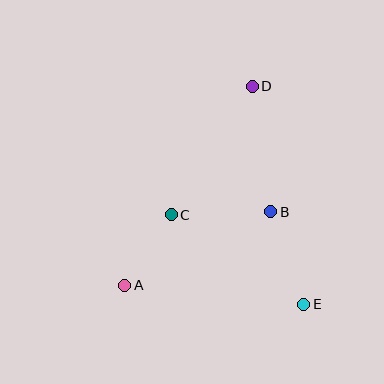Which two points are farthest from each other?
Points A and D are farthest from each other.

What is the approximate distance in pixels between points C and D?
The distance between C and D is approximately 152 pixels.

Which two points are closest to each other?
Points A and C are closest to each other.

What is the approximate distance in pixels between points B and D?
The distance between B and D is approximately 127 pixels.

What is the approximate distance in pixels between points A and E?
The distance between A and E is approximately 180 pixels.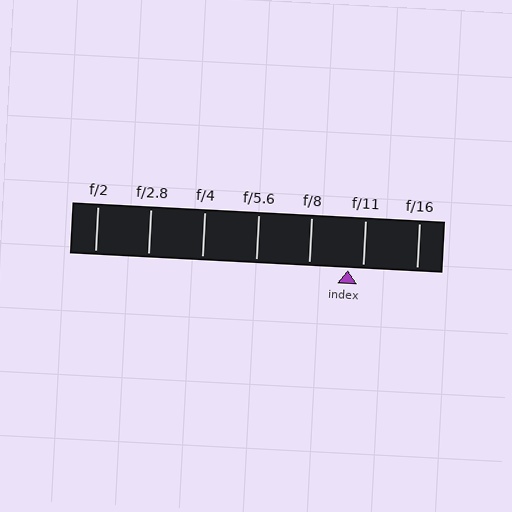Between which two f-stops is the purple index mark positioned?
The index mark is between f/8 and f/11.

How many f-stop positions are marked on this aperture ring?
There are 7 f-stop positions marked.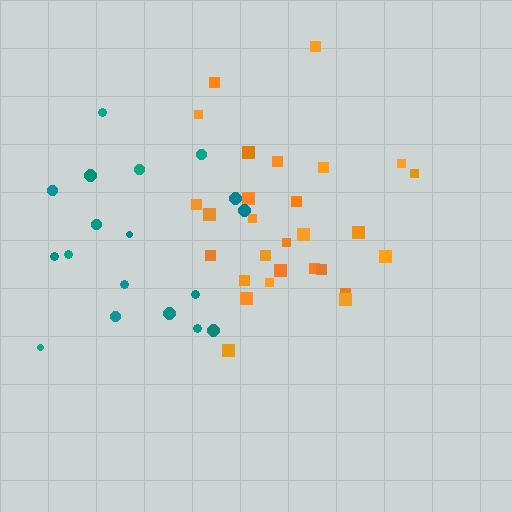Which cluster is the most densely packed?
Orange.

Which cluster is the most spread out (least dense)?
Teal.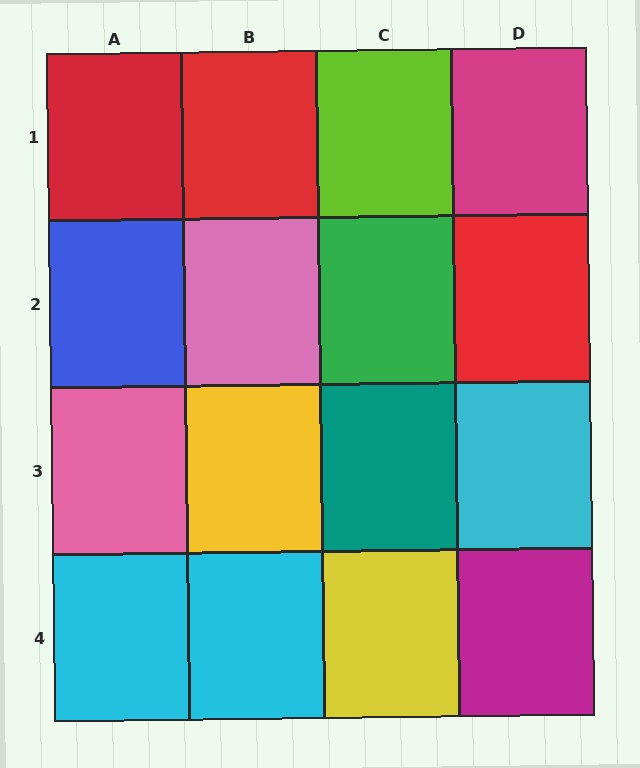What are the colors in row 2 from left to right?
Blue, pink, green, red.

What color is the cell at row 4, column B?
Cyan.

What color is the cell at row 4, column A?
Cyan.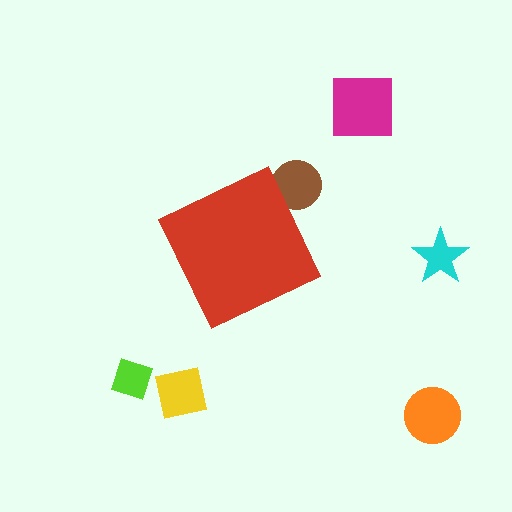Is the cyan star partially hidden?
No, the cyan star is fully visible.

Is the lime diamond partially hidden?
No, the lime diamond is fully visible.